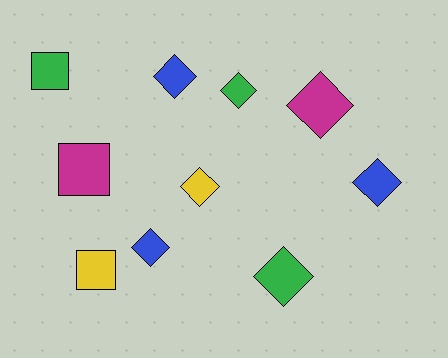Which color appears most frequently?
Green, with 3 objects.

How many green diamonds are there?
There are 2 green diamonds.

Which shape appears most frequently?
Diamond, with 7 objects.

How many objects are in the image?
There are 10 objects.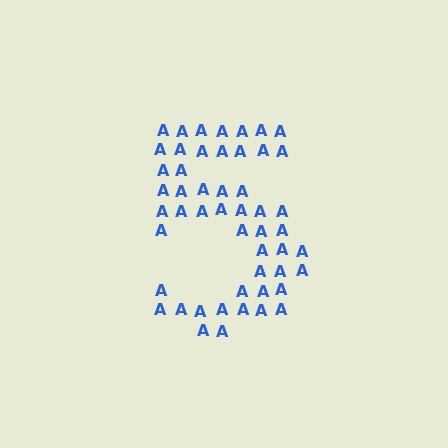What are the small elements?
The small elements are letter A's.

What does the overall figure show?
The overall figure shows the digit 5.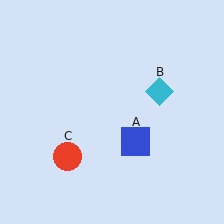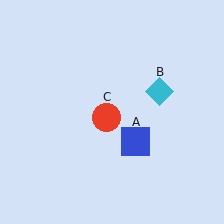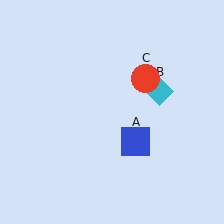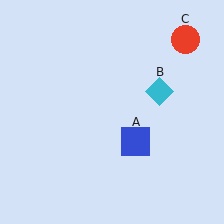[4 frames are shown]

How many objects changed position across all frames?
1 object changed position: red circle (object C).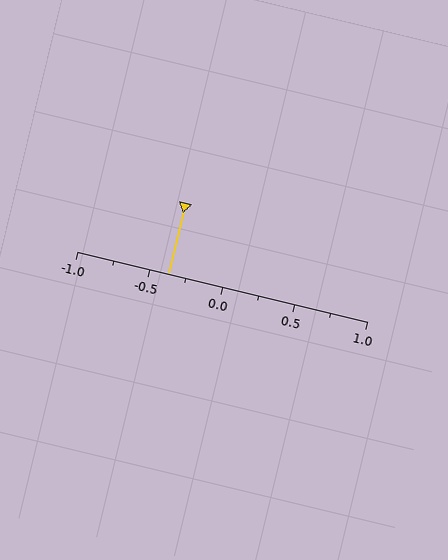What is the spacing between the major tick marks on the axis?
The major ticks are spaced 0.5 apart.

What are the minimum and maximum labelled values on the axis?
The axis runs from -1.0 to 1.0.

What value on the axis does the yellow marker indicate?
The marker indicates approximately -0.38.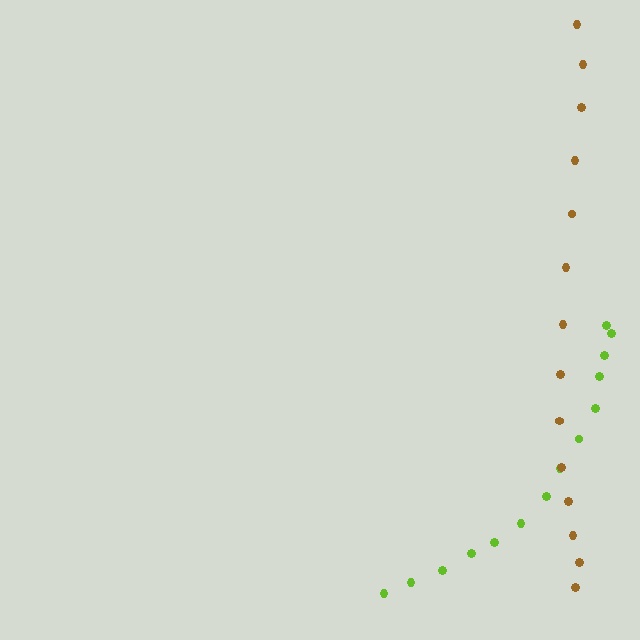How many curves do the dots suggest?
There are 2 distinct paths.